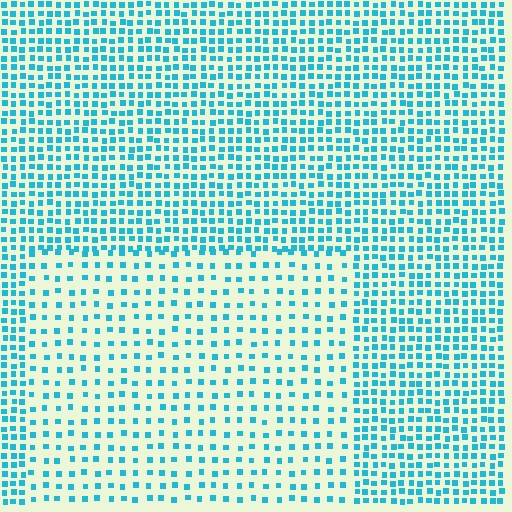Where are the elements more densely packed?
The elements are more densely packed outside the rectangle boundary.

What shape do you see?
I see a rectangle.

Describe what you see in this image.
The image contains small cyan elements arranged at two different densities. A rectangle-shaped region is visible where the elements are less densely packed than the surrounding area.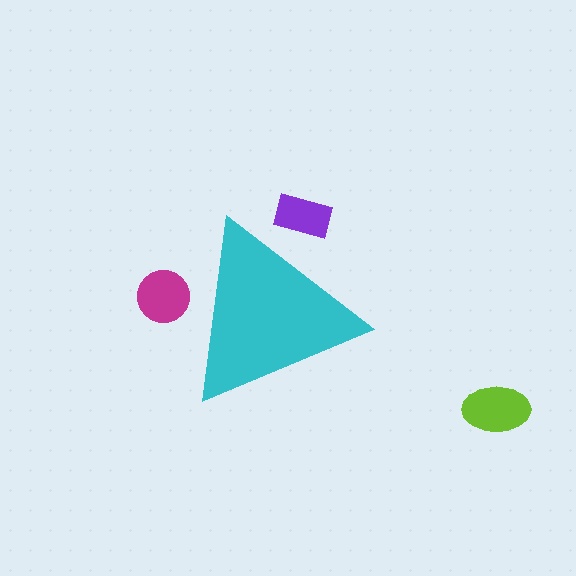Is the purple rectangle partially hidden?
Yes, the purple rectangle is partially hidden behind the cyan triangle.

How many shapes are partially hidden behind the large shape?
2 shapes are partially hidden.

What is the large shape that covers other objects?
A cyan triangle.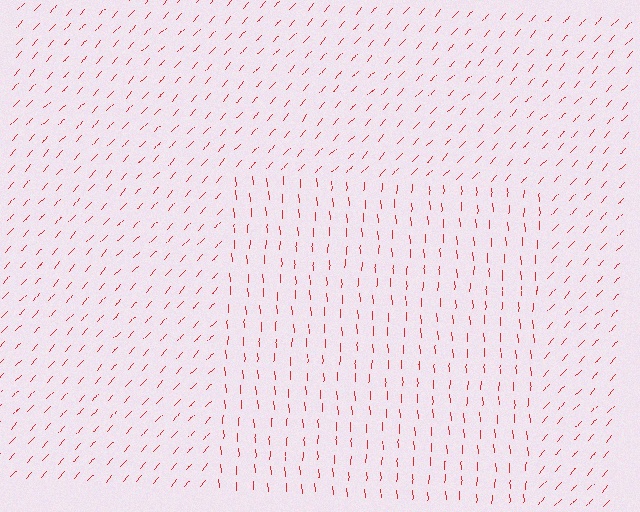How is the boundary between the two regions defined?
The boundary is defined purely by a change in line orientation (approximately 45 degrees difference). All lines are the same color and thickness.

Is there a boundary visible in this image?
Yes, there is a texture boundary formed by a change in line orientation.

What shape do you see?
I see a rectangle.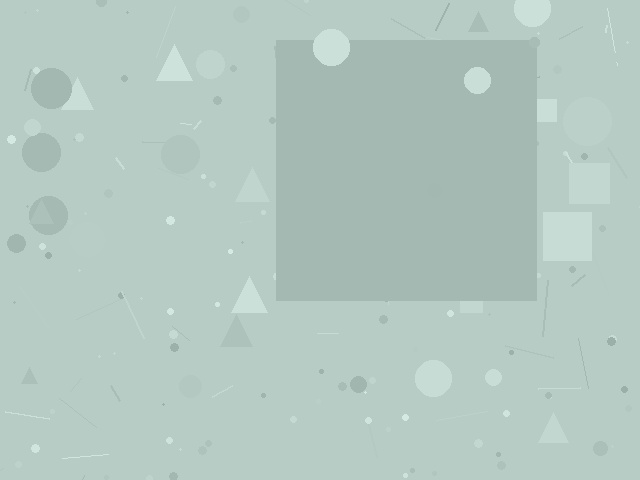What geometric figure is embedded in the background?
A square is embedded in the background.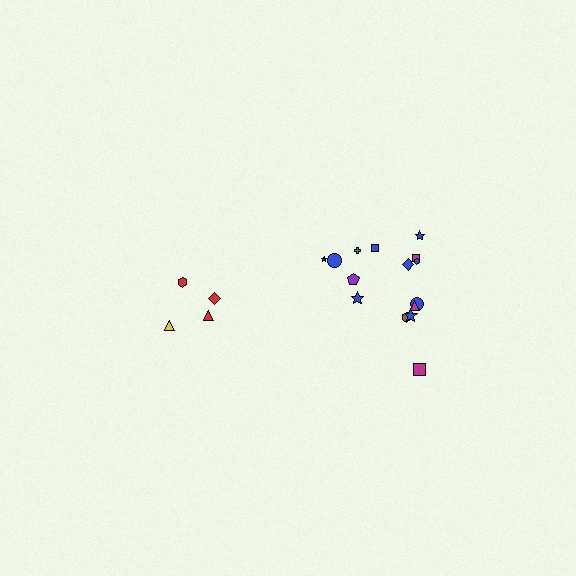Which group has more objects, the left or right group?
The right group.